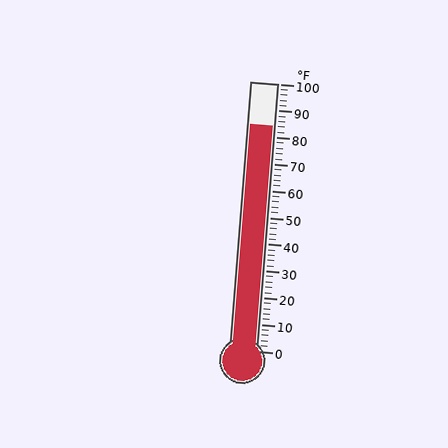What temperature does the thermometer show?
The thermometer shows approximately 84°F.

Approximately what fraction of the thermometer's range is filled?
The thermometer is filled to approximately 85% of its range.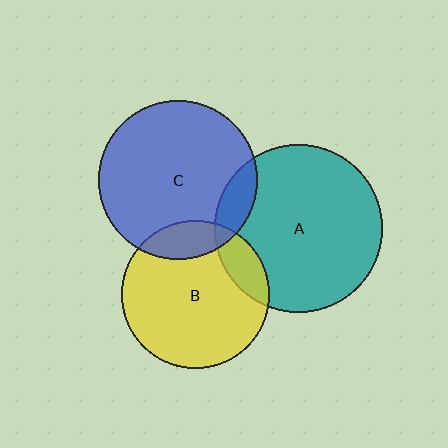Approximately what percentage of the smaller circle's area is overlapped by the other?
Approximately 10%.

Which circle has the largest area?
Circle A (teal).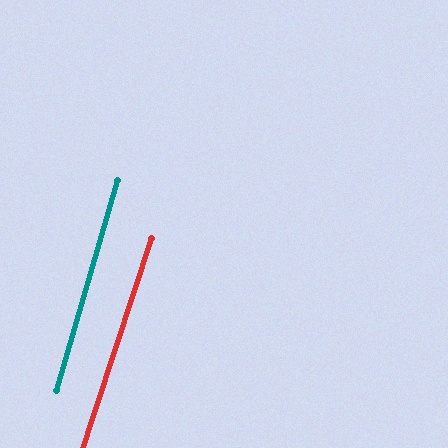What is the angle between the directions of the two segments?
Approximately 2 degrees.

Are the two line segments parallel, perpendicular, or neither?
Parallel — their directions differ by only 2.0°.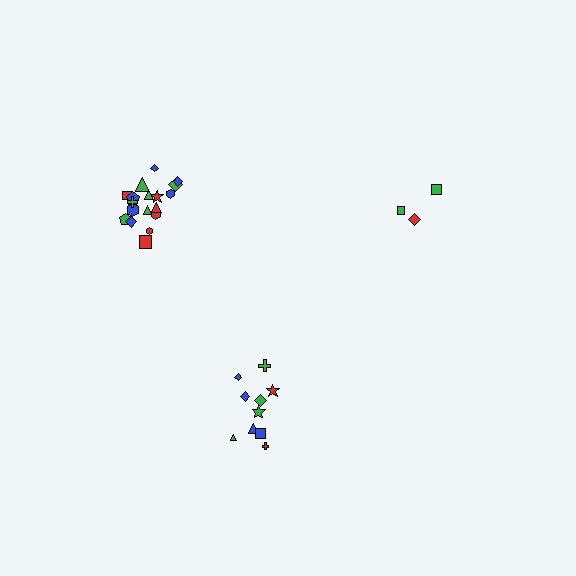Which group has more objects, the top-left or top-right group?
The top-left group.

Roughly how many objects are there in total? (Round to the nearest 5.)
Roughly 30 objects in total.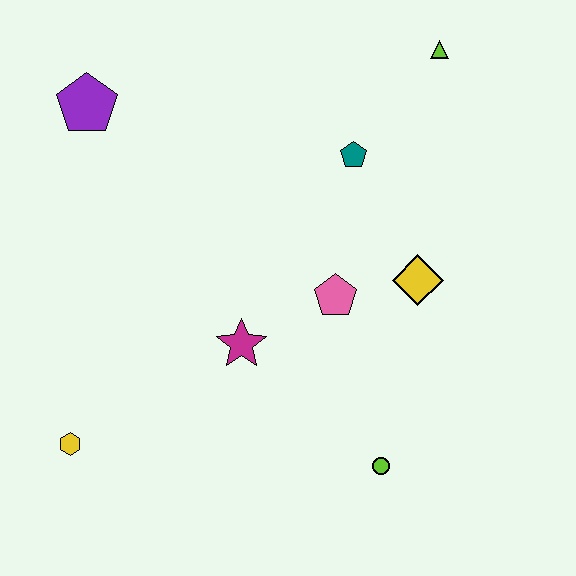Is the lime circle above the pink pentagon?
No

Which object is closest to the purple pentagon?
The teal pentagon is closest to the purple pentagon.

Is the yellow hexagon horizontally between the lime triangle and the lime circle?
No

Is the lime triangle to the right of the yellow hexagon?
Yes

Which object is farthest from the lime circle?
The purple pentagon is farthest from the lime circle.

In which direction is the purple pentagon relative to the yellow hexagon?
The purple pentagon is above the yellow hexagon.